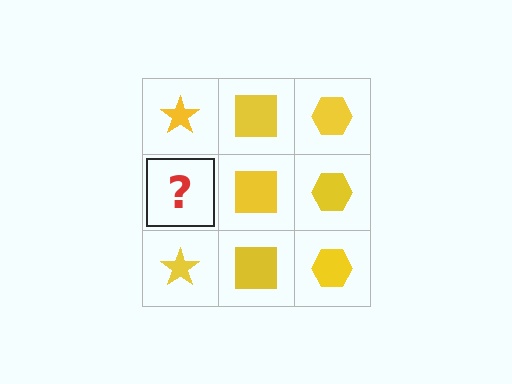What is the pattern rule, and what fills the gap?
The rule is that each column has a consistent shape. The gap should be filled with a yellow star.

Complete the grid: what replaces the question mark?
The question mark should be replaced with a yellow star.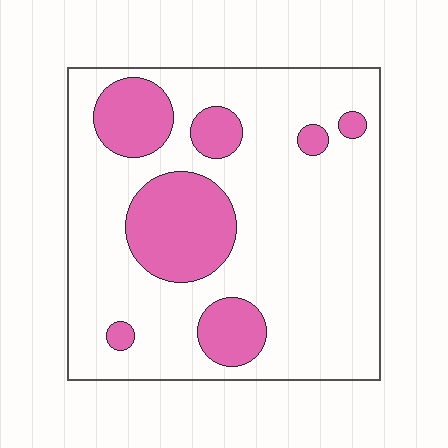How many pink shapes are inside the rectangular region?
7.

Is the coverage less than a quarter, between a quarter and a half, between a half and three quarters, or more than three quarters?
Less than a quarter.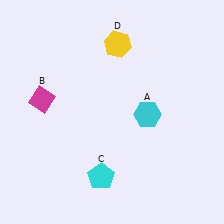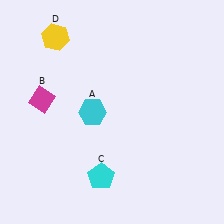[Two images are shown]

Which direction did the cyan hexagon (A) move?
The cyan hexagon (A) moved left.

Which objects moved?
The objects that moved are: the cyan hexagon (A), the yellow hexagon (D).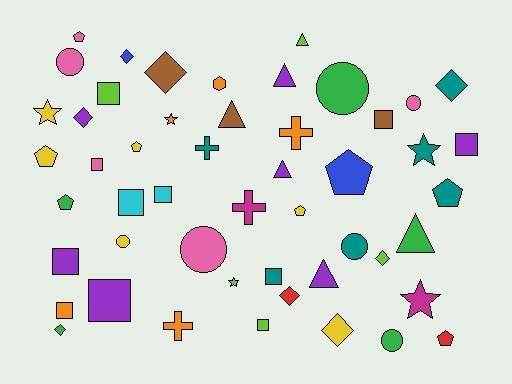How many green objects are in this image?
There are 5 green objects.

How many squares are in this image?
There are 11 squares.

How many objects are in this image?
There are 50 objects.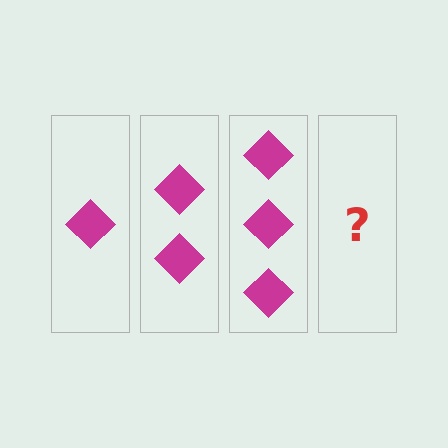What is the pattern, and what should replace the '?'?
The pattern is that each step adds one more diamond. The '?' should be 4 diamonds.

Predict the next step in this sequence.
The next step is 4 diamonds.